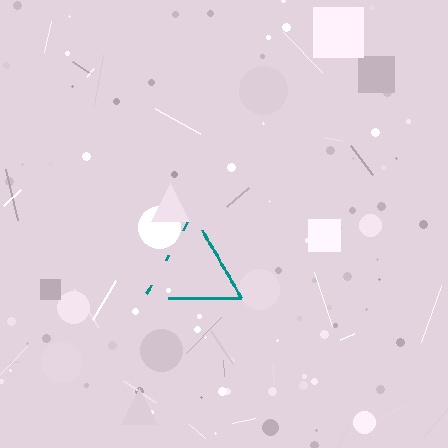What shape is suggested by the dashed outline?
The dashed outline suggests a triangle.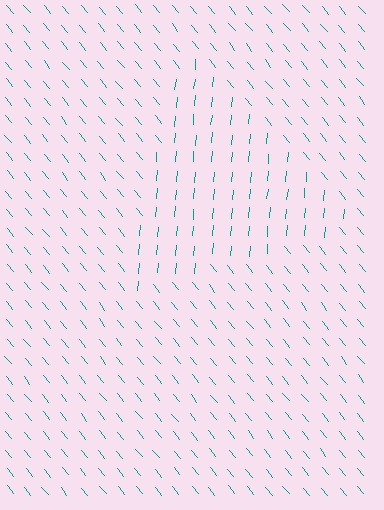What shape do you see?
I see a triangle.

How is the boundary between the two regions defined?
The boundary is defined purely by a change in line orientation (approximately 45 degrees difference). All lines are the same color and thickness.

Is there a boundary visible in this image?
Yes, there is a texture boundary formed by a change in line orientation.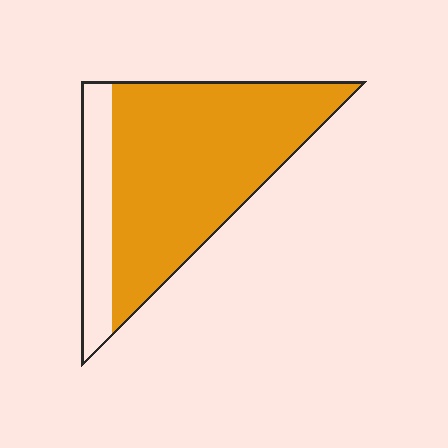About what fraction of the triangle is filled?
About four fifths (4/5).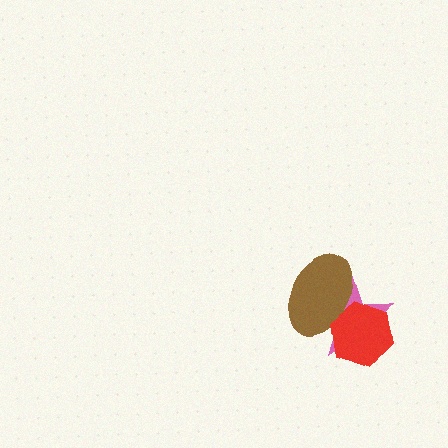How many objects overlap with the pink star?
2 objects overlap with the pink star.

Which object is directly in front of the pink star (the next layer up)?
The brown ellipse is directly in front of the pink star.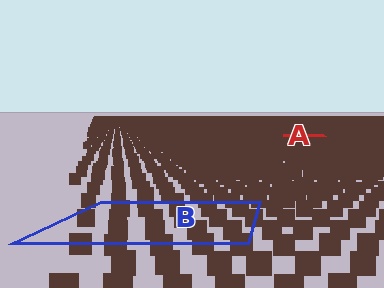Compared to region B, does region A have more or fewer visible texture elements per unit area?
Region A has more texture elements per unit area — they are packed more densely because it is farther away.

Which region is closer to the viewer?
Region B is closer. The texture elements there are larger and more spread out.